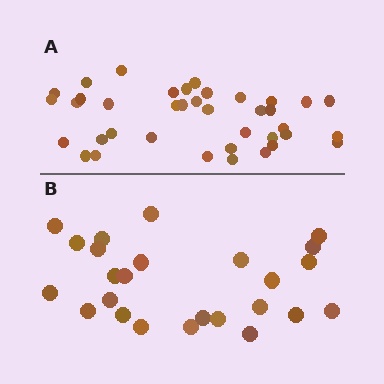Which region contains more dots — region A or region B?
Region A (the top region) has more dots.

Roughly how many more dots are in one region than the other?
Region A has approximately 15 more dots than region B.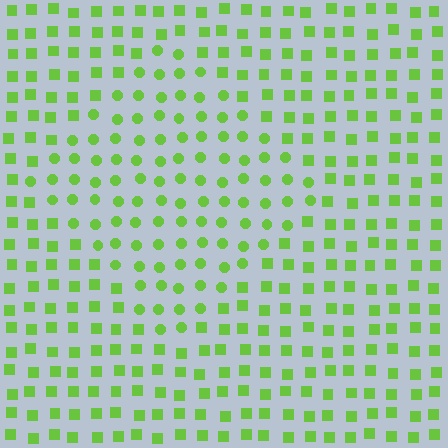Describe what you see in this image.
The image is filled with small lime elements arranged in a uniform grid. A diamond-shaped region contains circles, while the surrounding area contains squares. The boundary is defined purely by the change in element shape.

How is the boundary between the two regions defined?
The boundary is defined by a change in element shape: circles inside vs. squares outside. All elements share the same color and spacing.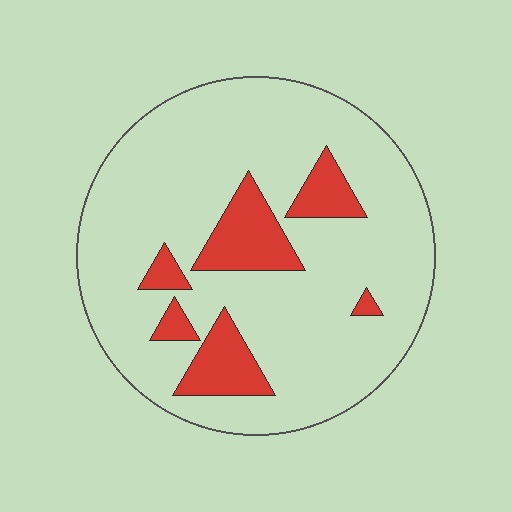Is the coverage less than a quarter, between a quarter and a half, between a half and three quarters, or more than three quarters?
Less than a quarter.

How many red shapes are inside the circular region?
6.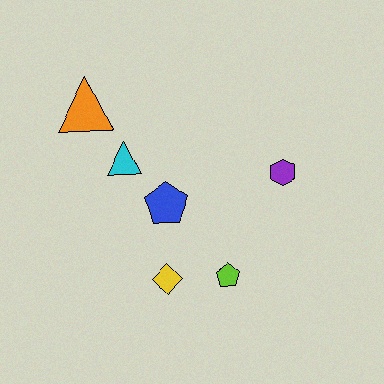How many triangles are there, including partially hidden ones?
There are 2 triangles.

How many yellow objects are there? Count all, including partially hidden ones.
There is 1 yellow object.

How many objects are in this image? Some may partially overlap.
There are 6 objects.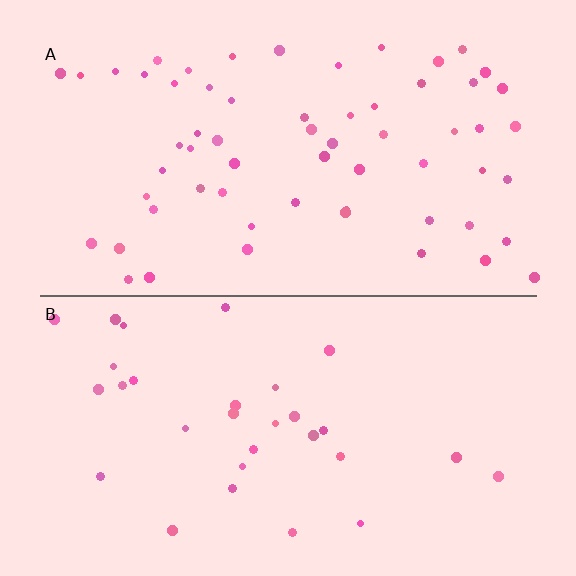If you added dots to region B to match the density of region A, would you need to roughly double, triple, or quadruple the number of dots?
Approximately double.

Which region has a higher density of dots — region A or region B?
A (the top).